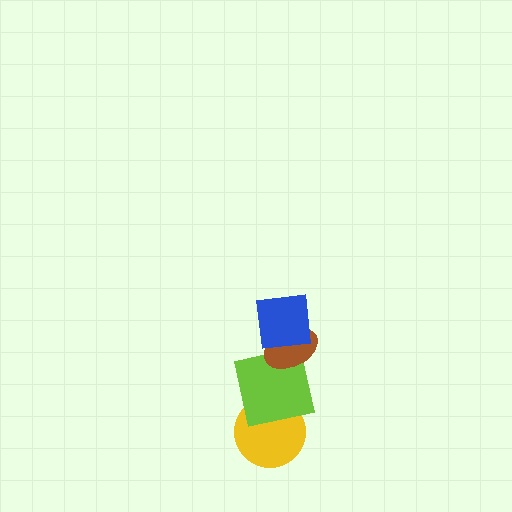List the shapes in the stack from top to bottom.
From top to bottom: the blue square, the brown ellipse, the lime square, the yellow circle.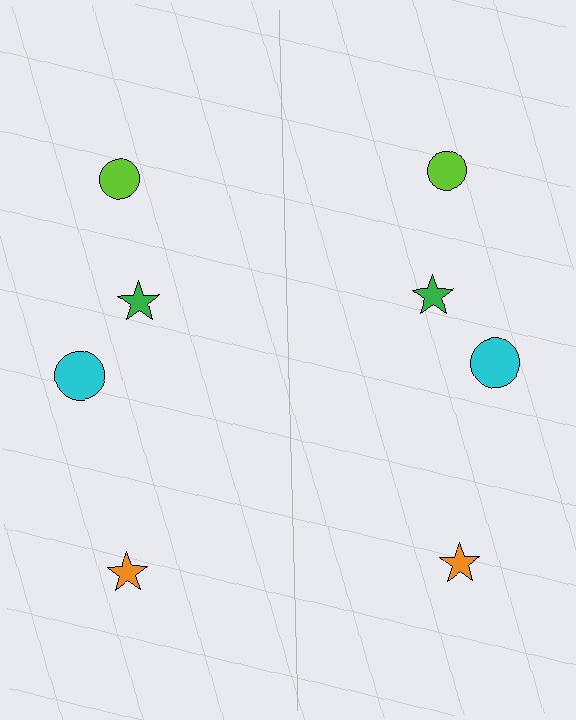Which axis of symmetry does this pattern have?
The pattern has a vertical axis of symmetry running through the center of the image.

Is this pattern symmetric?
Yes, this pattern has bilateral (reflection) symmetry.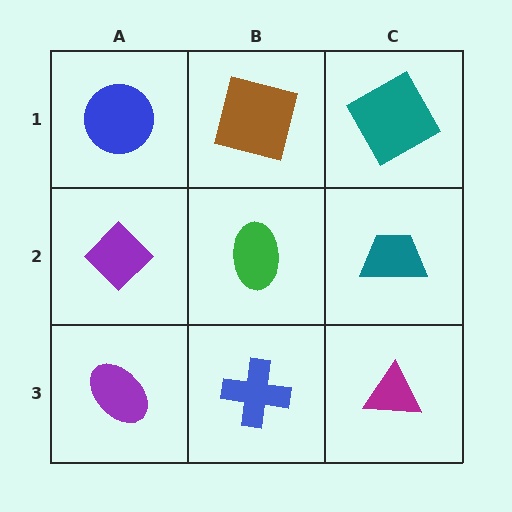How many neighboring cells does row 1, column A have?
2.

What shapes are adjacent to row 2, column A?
A blue circle (row 1, column A), a purple ellipse (row 3, column A), a green ellipse (row 2, column B).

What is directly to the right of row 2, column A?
A green ellipse.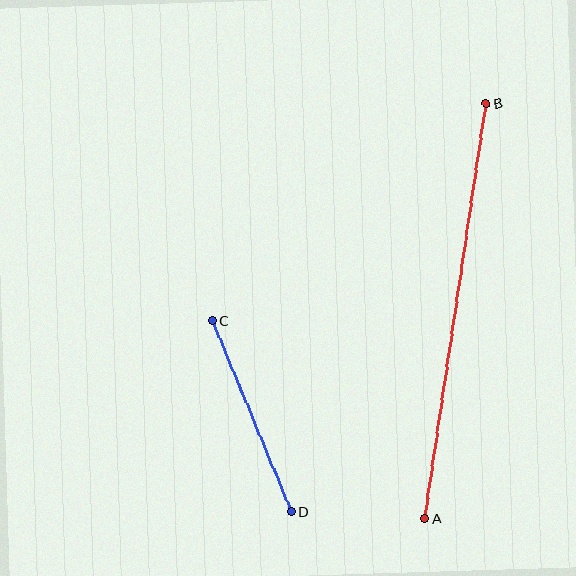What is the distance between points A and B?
The distance is approximately 419 pixels.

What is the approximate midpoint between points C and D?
The midpoint is at approximately (252, 417) pixels.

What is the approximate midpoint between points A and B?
The midpoint is at approximately (456, 311) pixels.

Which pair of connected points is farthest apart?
Points A and B are farthest apart.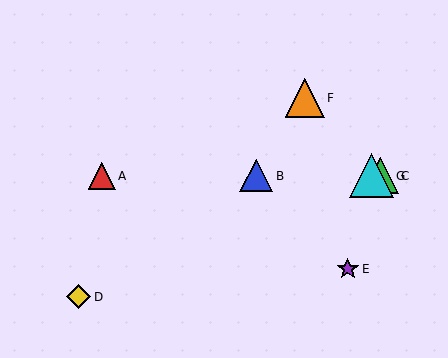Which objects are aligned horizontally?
Objects A, B, C, G are aligned horizontally.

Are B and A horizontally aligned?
Yes, both are at y≈176.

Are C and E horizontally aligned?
No, C is at y≈176 and E is at y≈269.